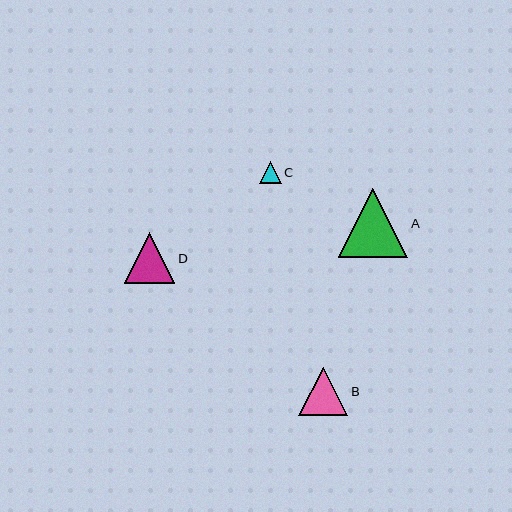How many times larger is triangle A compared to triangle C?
Triangle A is approximately 3.2 times the size of triangle C.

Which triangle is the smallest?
Triangle C is the smallest with a size of approximately 22 pixels.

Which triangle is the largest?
Triangle A is the largest with a size of approximately 70 pixels.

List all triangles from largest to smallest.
From largest to smallest: A, D, B, C.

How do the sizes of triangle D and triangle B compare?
Triangle D and triangle B are approximately the same size.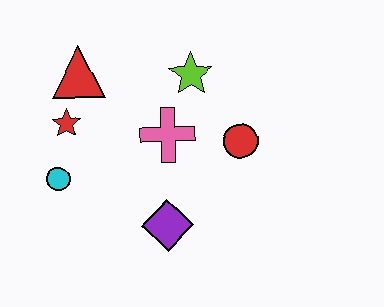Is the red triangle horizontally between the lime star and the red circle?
No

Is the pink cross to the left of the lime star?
Yes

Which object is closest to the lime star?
The pink cross is closest to the lime star.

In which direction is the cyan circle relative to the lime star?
The cyan circle is to the left of the lime star.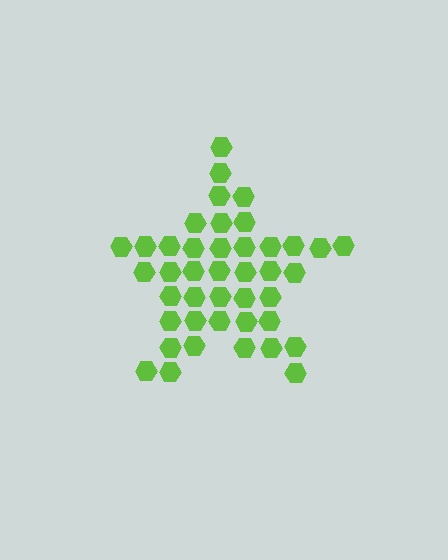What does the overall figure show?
The overall figure shows a star.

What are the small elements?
The small elements are hexagons.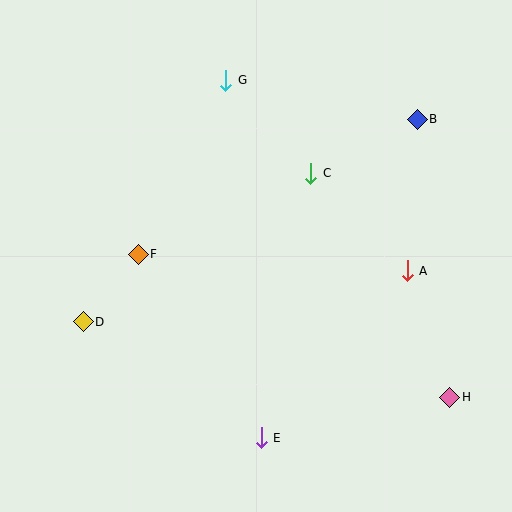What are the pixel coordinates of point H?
Point H is at (450, 397).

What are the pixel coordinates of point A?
Point A is at (407, 271).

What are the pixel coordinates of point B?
Point B is at (417, 119).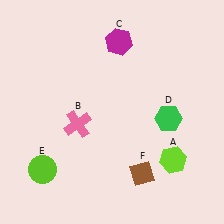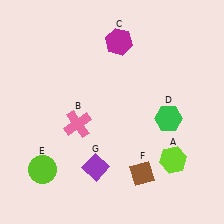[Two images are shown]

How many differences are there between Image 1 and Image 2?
There is 1 difference between the two images.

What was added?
A purple diamond (G) was added in Image 2.